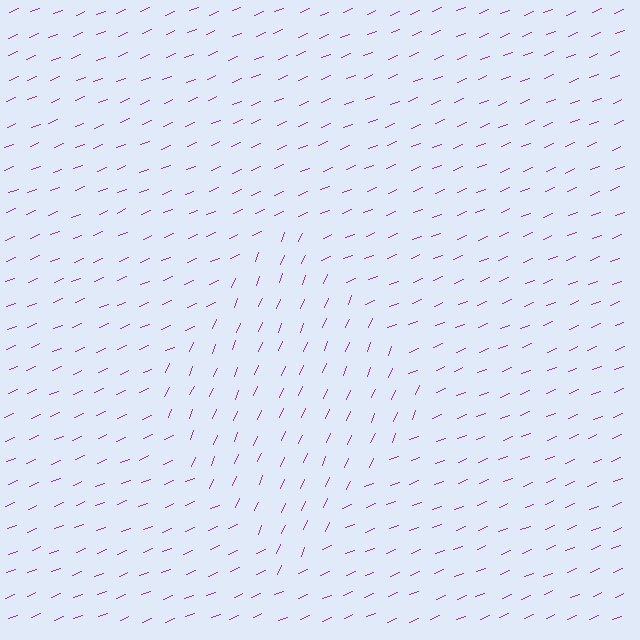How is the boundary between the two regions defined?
The boundary is defined purely by a change in line orientation (approximately 45 degrees difference). All lines are the same color and thickness.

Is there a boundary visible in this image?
Yes, there is a texture boundary formed by a change in line orientation.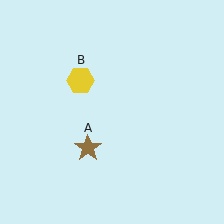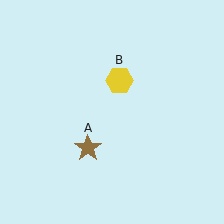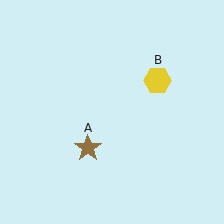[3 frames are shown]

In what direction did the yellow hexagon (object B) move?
The yellow hexagon (object B) moved right.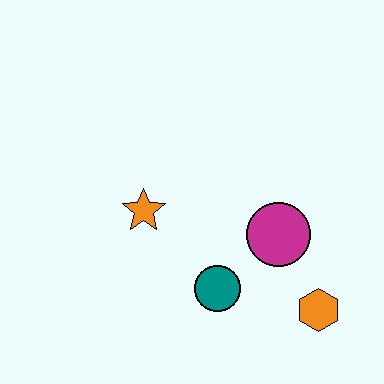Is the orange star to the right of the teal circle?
No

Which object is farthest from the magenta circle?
The orange star is farthest from the magenta circle.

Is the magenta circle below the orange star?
Yes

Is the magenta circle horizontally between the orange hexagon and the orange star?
Yes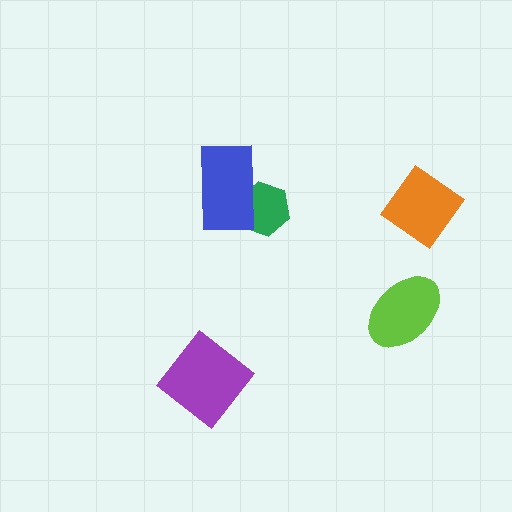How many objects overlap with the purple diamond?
0 objects overlap with the purple diamond.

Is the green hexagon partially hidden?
Yes, it is partially covered by another shape.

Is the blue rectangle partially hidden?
No, no other shape covers it.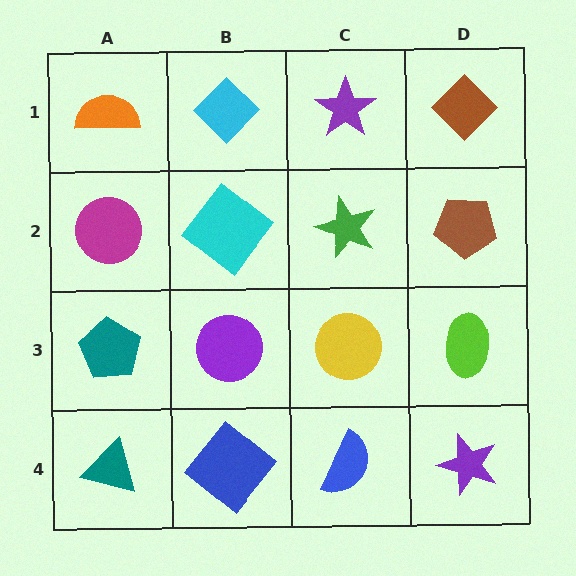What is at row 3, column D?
A lime ellipse.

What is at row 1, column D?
A brown diamond.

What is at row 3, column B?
A purple circle.